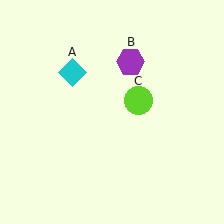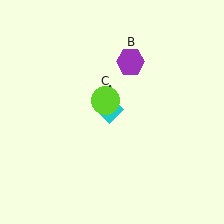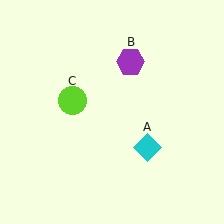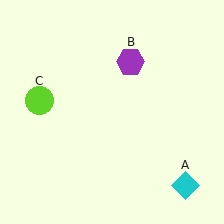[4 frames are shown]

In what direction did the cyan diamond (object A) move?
The cyan diamond (object A) moved down and to the right.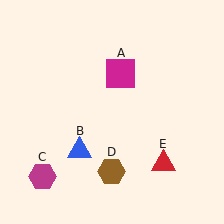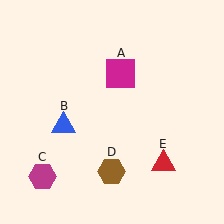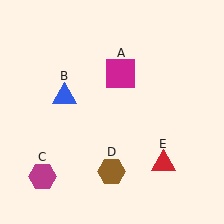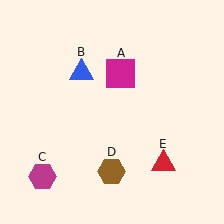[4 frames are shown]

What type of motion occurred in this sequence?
The blue triangle (object B) rotated clockwise around the center of the scene.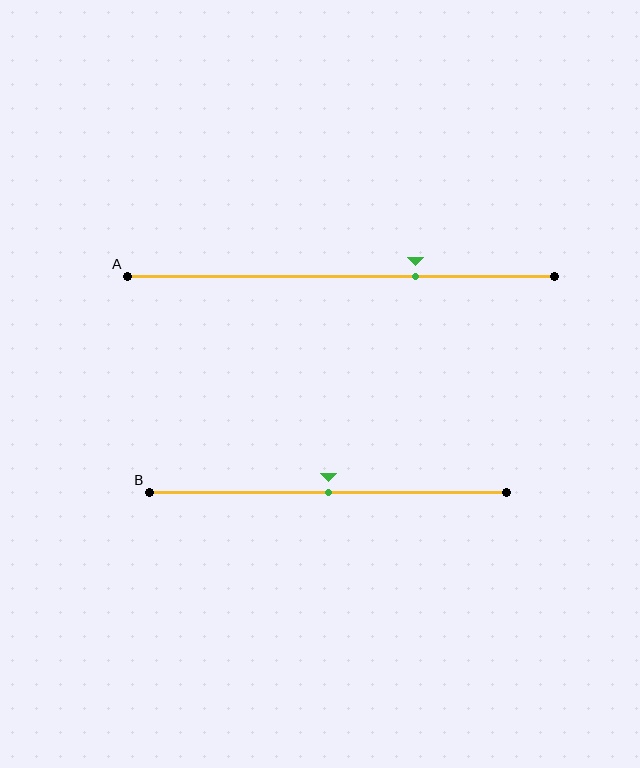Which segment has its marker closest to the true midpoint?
Segment B has its marker closest to the true midpoint.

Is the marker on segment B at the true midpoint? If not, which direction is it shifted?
Yes, the marker on segment B is at the true midpoint.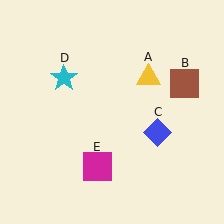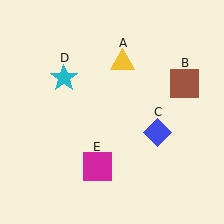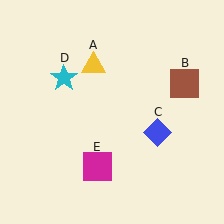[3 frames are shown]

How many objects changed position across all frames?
1 object changed position: yellow triangle (object A).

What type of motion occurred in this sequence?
The yellow triangle (object A) rotated counterclockwise around the center of the scene.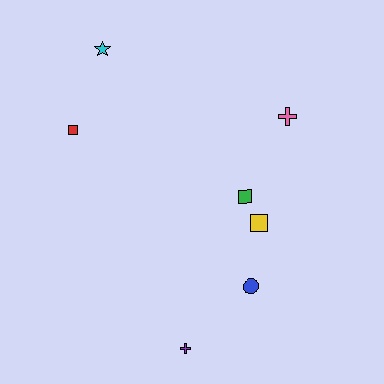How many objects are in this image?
There are 7 objects.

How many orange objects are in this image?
There are no orange objects.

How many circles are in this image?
There is 1 circle.